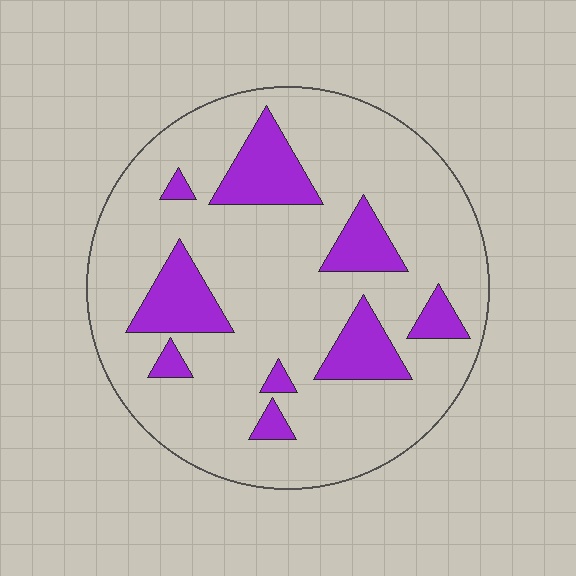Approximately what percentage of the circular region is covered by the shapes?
Approximately 20%.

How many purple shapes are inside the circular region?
9.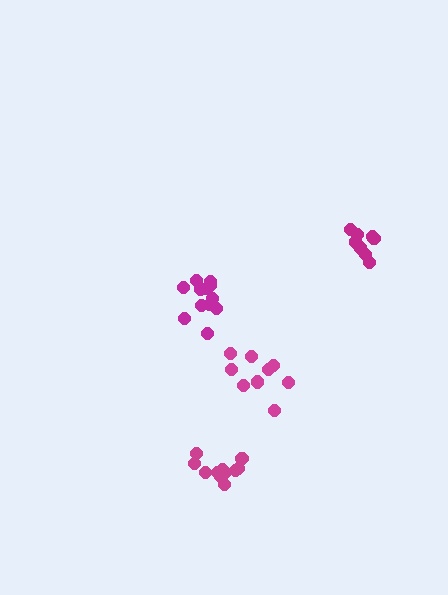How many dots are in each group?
Group 1: 9 dots, Group 2: 12 dots, Group 3: 11 dots, Group 4: 9 dots (41 total).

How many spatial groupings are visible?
There are 4 spatial groupings.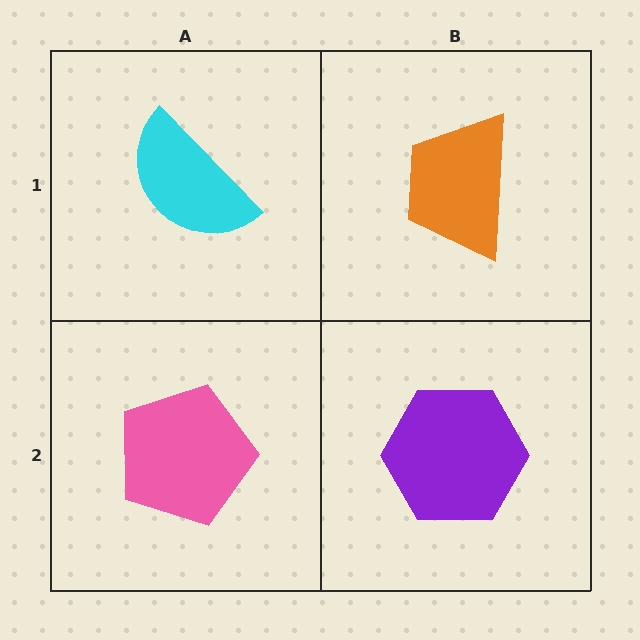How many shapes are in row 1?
2 shapes.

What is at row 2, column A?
A pink pentagon.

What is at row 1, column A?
A cyan semicircle.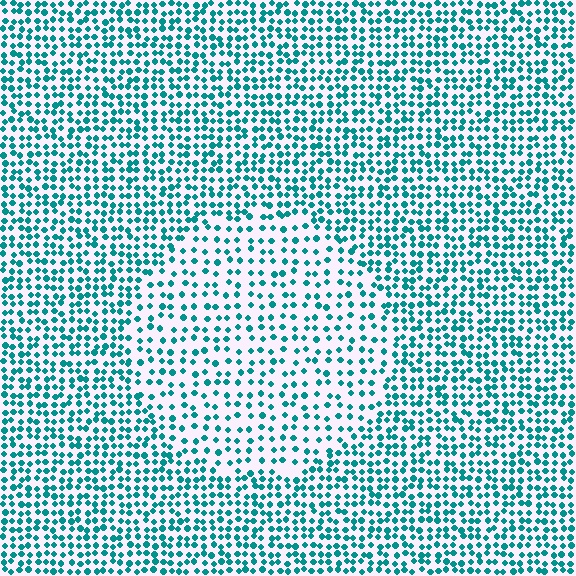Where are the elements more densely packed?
The elements are more densely packed outside the circle boundary.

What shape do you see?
I see a circle.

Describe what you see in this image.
The image contains small teal elements arranged at two different densities. A circle-shaped region is visible where the elements are less densely packed than the surrounding area.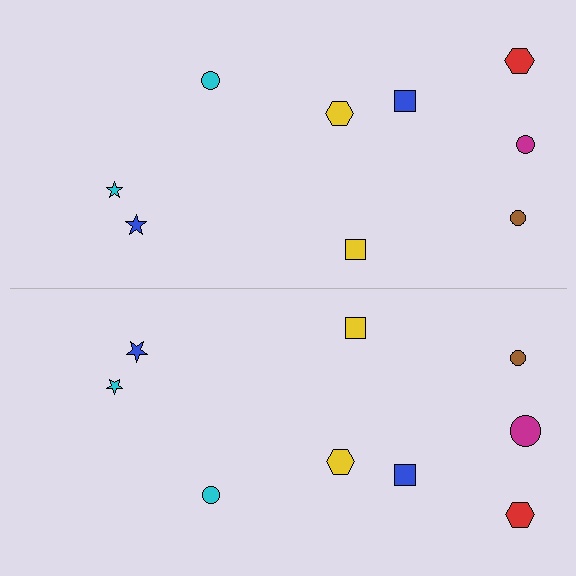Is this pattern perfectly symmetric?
No, the pattern is not perfectly symmetric. The magenta circle on the bottom side has a different size than its mirror counterpart.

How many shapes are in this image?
There are 18 shapes in this image.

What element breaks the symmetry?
The magenta circle on the bottom side has a different size than its mirror counterpart.